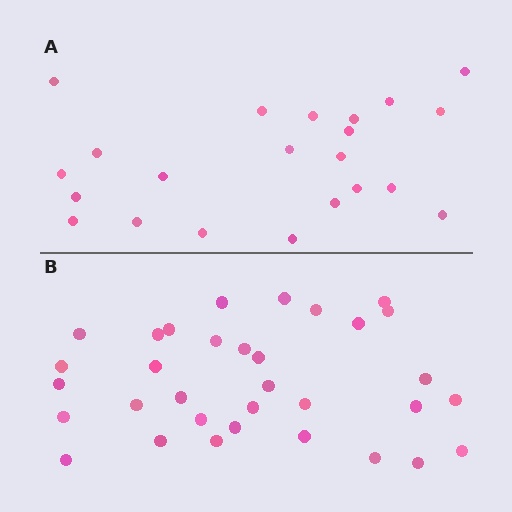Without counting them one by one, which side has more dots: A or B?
Region B (the bottom region) has more dots.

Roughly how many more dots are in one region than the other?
Region B has roughly 12 or so more dots than region A.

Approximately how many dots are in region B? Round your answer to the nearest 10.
About 30 dots. (The exact count is 33, which rounds to 30.)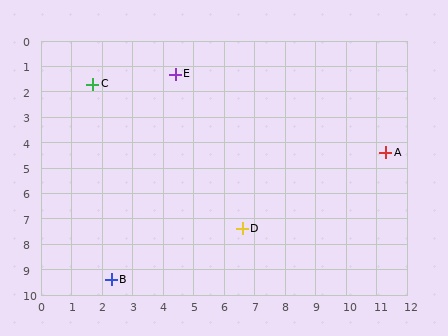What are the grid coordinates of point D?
Point D is at approximately (6.6, 7.4).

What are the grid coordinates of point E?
Point E is at approximately (4.4, 1.3).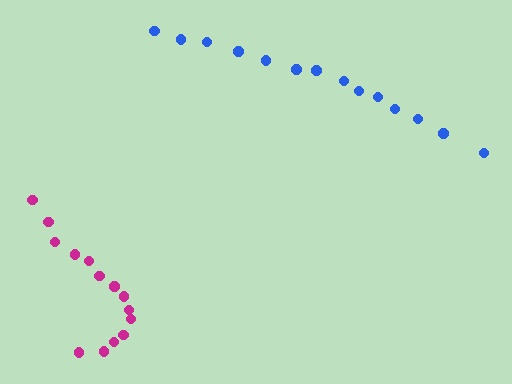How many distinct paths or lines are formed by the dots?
There are 2 distinct paths.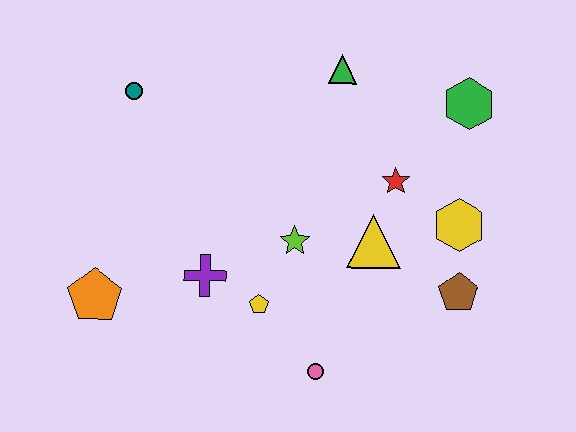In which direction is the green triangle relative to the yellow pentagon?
The green triangle is above the yellow pentagon.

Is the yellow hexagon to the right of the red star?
Yes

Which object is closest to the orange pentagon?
The purple cross is closest to the orange pentagon.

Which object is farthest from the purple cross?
The green hexagon is farthest from the purple cross.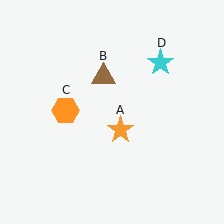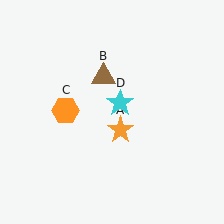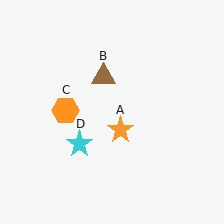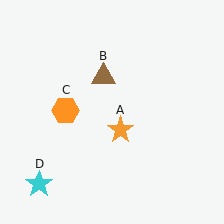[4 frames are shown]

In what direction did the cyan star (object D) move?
The cyan star (object D) moved down and to the left.